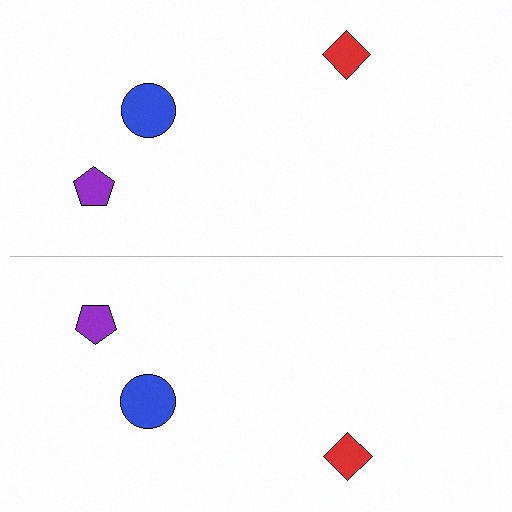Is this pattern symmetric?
Yes, this pattern has bilateral (reflection) symmetry.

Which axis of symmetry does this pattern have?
The pattern has a horizontal axis of symmetry running through the center of the image.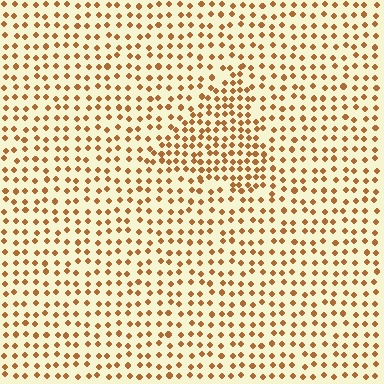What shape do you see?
I see a triangle.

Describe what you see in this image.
The image contains small brown elements arranged at two different densities. A triangle-shaped region is visible where the elements are more densely packed than the surrounding area.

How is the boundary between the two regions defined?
The boundary is defined by a change in element density (approximately 1.7x ratio). All elements are the same color, size, and shape.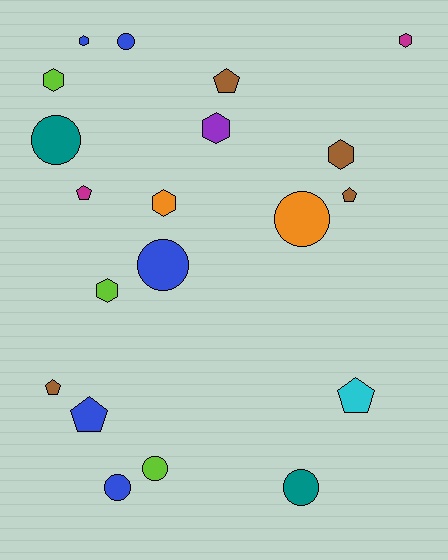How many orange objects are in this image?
There are 2 orange objects.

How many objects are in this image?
There are 20 objects.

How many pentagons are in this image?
There are 6 pentagons.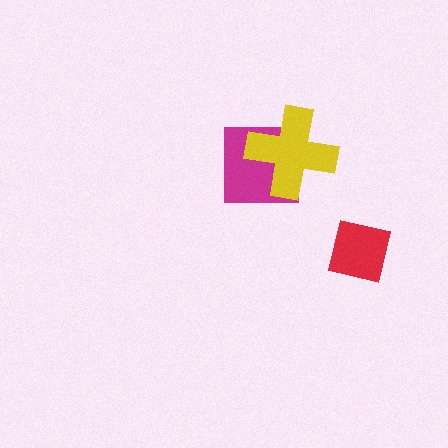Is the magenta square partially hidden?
Yes, it is partially covered by another shape.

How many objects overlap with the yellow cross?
1 object overlaps with the yellow cross.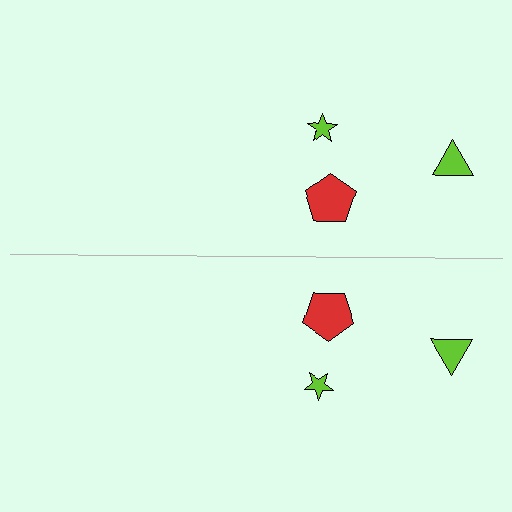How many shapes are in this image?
There are 6 shapes in this image.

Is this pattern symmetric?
Yes, this pattern has bilateral (reflection) symmetry.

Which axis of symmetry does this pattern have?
The pattern has a horizontal axis of symmetry running through the center of the image.